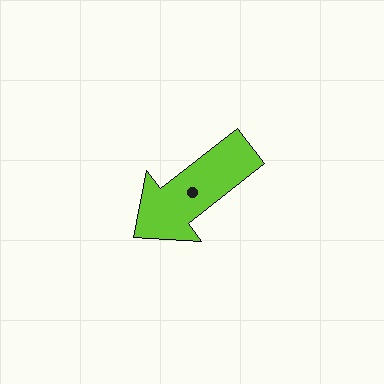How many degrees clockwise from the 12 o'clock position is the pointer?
Approximately 232 degrees.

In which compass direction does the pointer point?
Southwest.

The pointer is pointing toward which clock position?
Roughly 8 o'clock.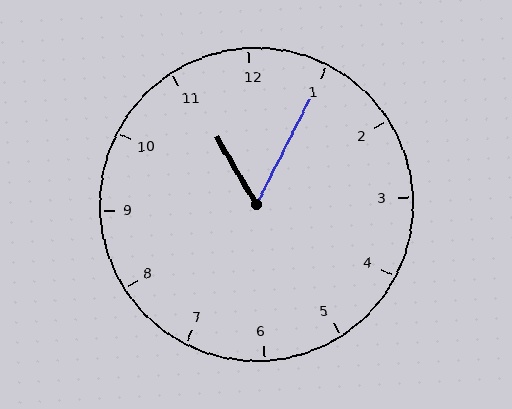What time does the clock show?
11:05.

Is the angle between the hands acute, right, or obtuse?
It is acute.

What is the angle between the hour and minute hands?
Approximately 58 degrees.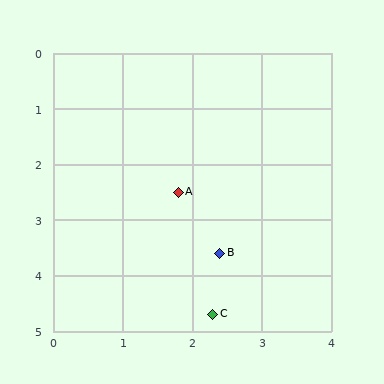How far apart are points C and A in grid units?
Points C and A are about 2.3 grid units apart.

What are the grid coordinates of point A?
Point A is at approximately (1.8, 2.5).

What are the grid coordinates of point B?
Point B is at approximately (2.4, 3.6).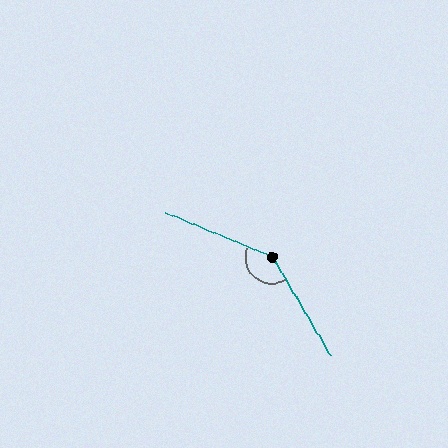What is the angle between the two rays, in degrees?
Approximately 143 degrees.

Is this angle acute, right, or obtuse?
It is obtuse.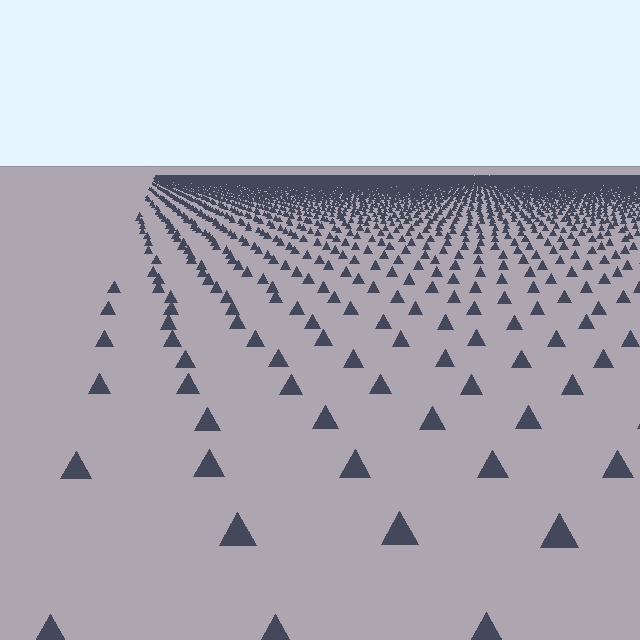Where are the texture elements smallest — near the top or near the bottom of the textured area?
Near the top.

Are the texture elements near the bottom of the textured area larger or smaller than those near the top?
Larger. Near the bottom, elements are closer to the viewer and appear at a bigger on-screen size.